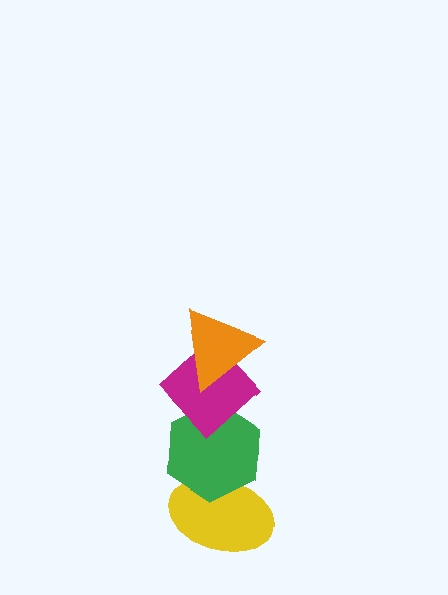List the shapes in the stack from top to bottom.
From top to bottom: the orange triangle, the magenta diamond, the green hexagon, the yellow ellipse.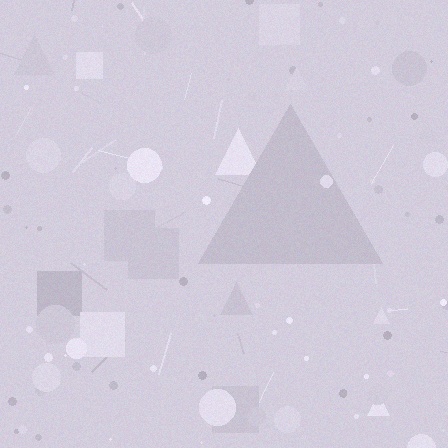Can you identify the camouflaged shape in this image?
The camouflaged shape is a triangle.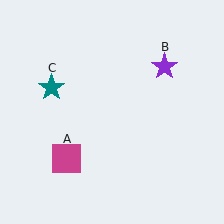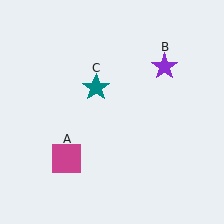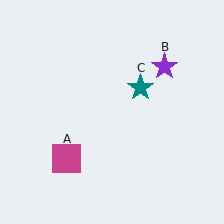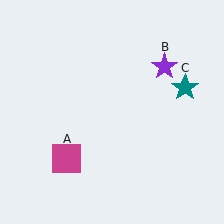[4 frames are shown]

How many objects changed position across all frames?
1 object changed position: teal star (object C).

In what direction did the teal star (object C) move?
The teal star (object C) moved right.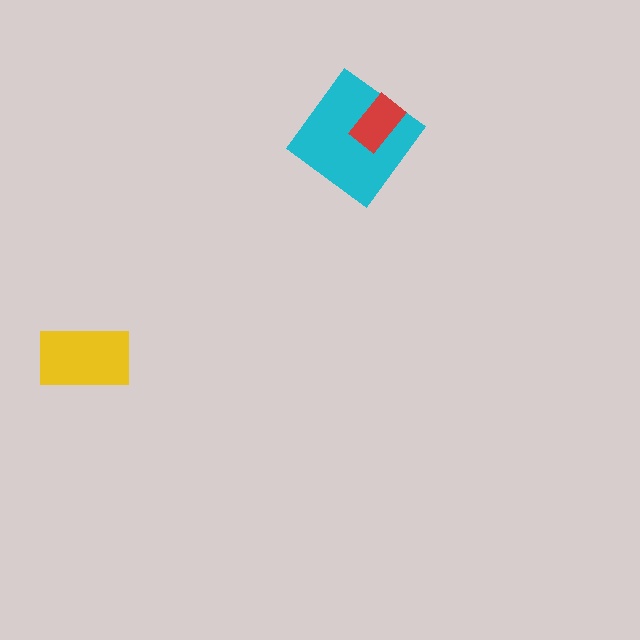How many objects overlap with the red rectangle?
1 object overlaps with the red rectangle.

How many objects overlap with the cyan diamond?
1 object overlaps with the cyan diamond.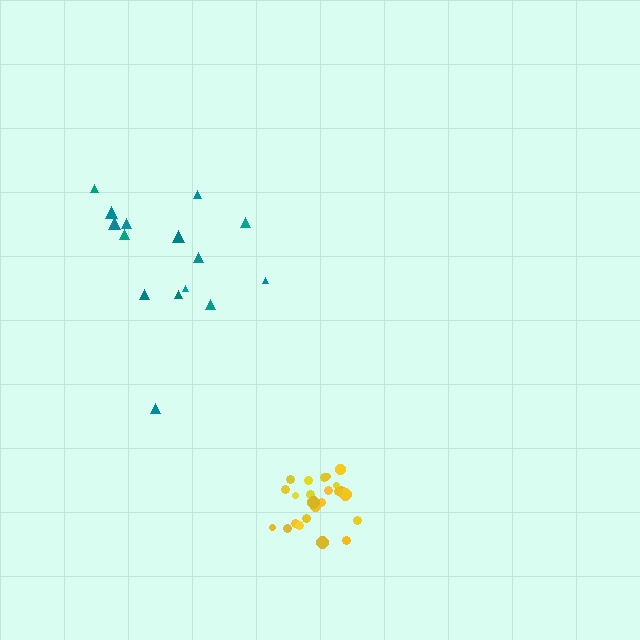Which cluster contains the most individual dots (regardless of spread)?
Yellow (25).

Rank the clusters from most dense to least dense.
yellow, teal.